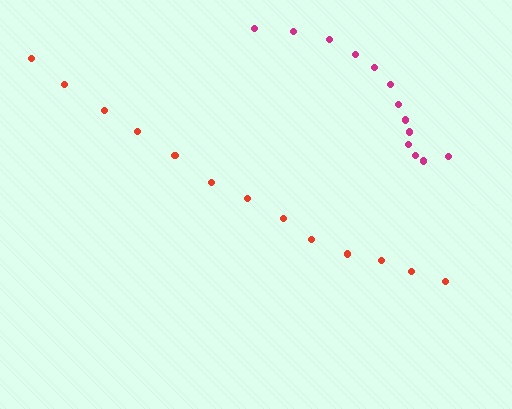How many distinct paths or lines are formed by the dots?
There are 2 distinct paths.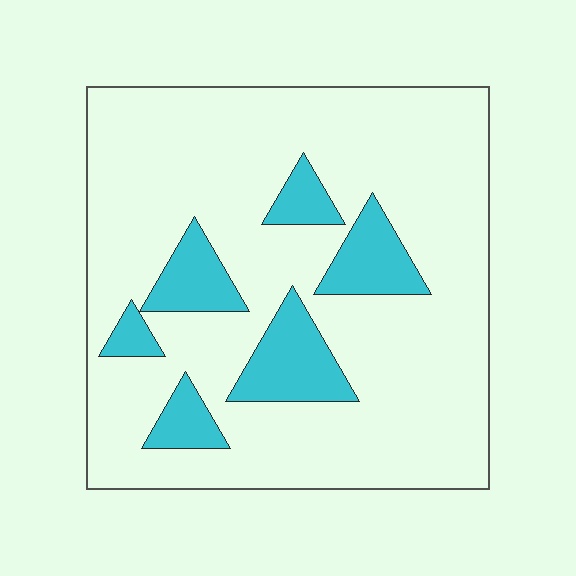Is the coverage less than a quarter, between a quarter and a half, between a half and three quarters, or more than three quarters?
Less than a quarter.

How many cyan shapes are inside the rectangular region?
6.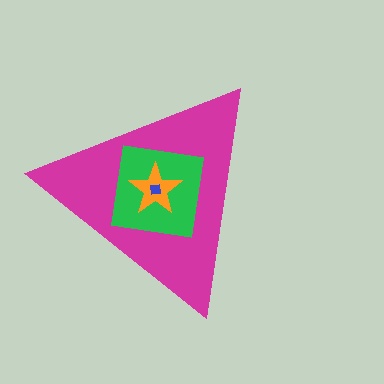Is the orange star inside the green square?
Yes.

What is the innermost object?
The blue square.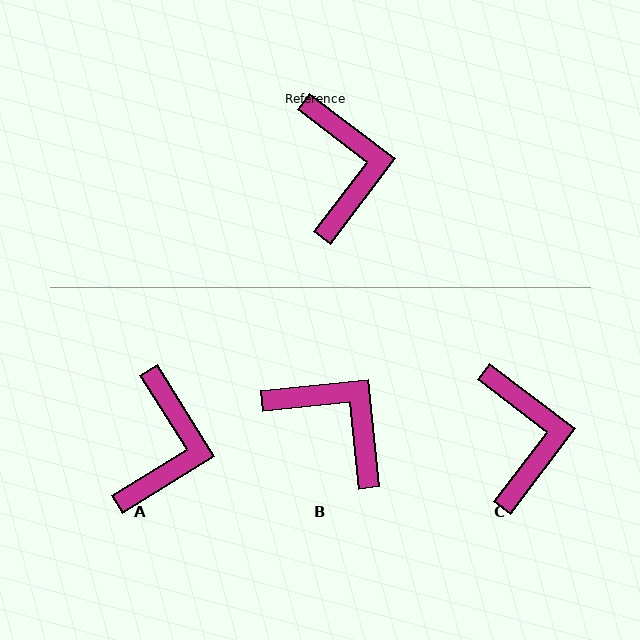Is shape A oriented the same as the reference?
No, it is off by about 21 degrees.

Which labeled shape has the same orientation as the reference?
C.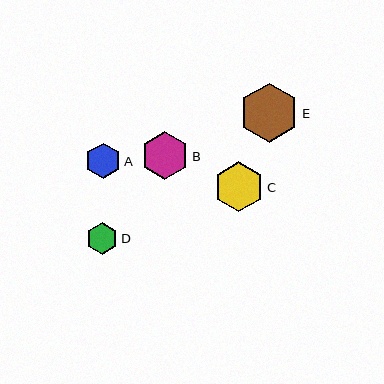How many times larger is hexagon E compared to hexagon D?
Hexagon E is approximately 1.9 times the size of hexagon D.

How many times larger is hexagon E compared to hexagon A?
Hexagon E is approximately 1.7 times the size of hexagon A.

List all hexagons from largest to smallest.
From largest to smallest: E, C, B, A, D.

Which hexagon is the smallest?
Hexagon D is the smallest with a size of approximately 32 pixels.